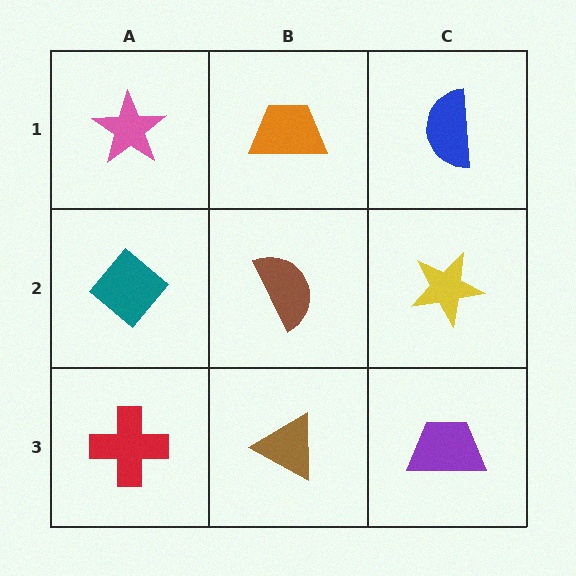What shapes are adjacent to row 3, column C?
A yellow star (row 2, column C), a brown triangle (row 3, column B).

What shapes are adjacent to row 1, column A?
A teal diamond (row 2, column A), an orange trapezoid (row 1, column B).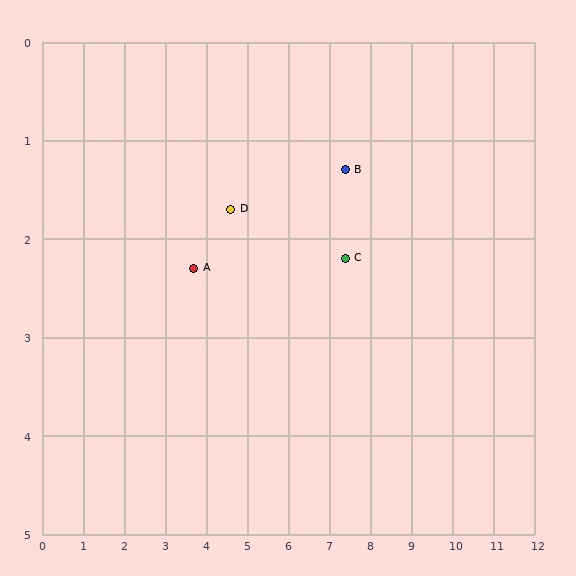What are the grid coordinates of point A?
Point A is at approximately (3.7, 2.3).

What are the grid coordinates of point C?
Point C is at approximately (7.4, 2.2).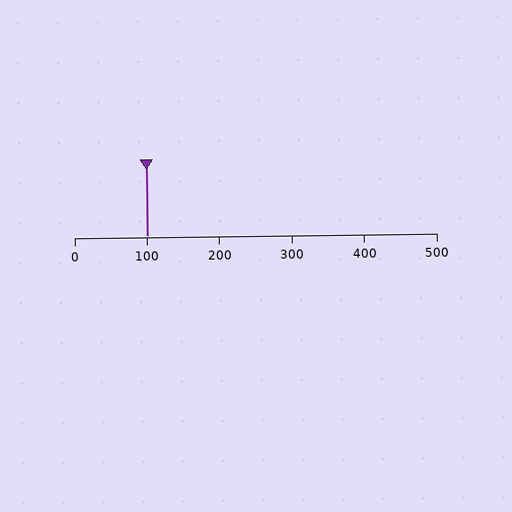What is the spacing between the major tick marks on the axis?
The major ticks are spaced 100 apart.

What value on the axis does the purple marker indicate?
The marker indicates approximately 100.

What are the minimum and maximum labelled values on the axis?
The axis runs from 0 to 500.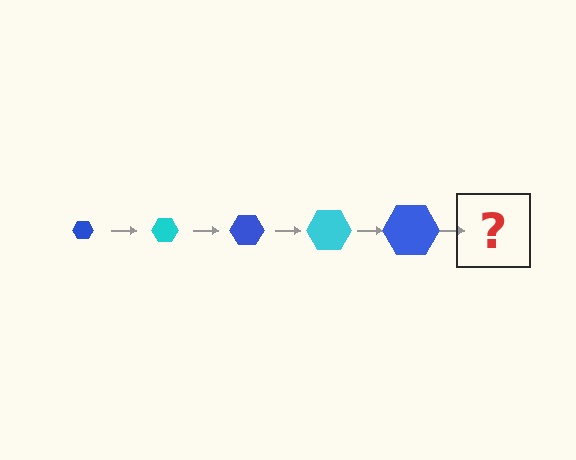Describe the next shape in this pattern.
It should be a cyan hexagon, larger than the previous one.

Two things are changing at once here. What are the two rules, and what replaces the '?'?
The two rules are that the hexagon grows larger each step and the color cycles through blue and cyan. The '?' should be a cyan hexagon, larger than the previous one.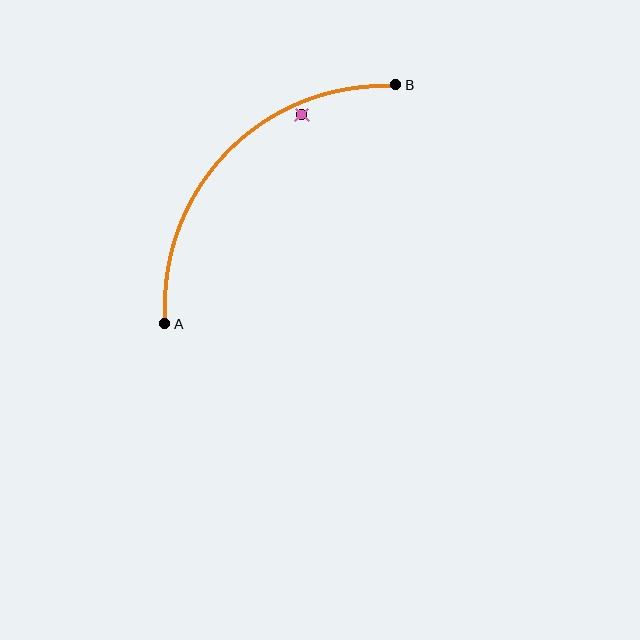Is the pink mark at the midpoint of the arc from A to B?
No — the pink mark does not lie on the arc at all. It sits slightly inside the curve.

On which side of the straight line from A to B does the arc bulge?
The arc bulges above and to the left of the straight line connecting A and B.